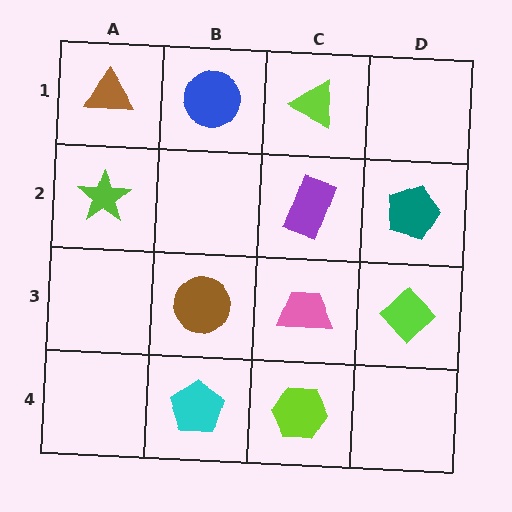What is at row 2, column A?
A lime star.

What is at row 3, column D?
A lime diamond.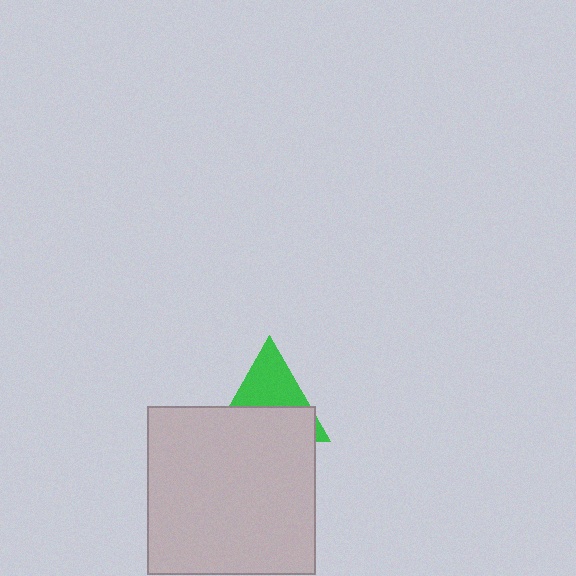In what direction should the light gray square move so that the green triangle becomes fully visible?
The light gray square should move down. That is the shortest direction to clear the overlap and leave the green triangle fully visible.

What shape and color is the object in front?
The object in front is a light gray square.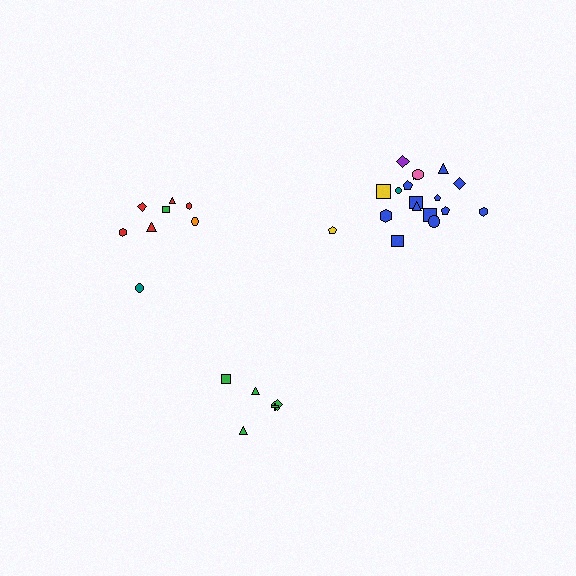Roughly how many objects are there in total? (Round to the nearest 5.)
Roughly 30 objects in total.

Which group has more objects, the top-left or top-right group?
The top-right group.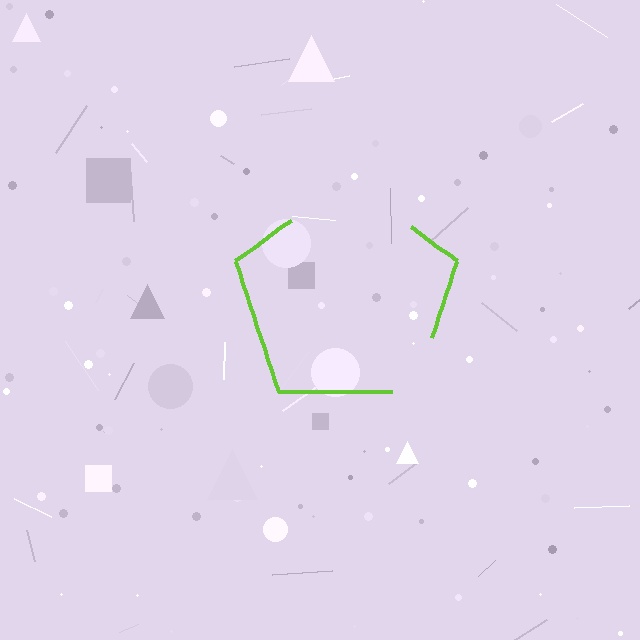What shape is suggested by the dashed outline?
The dashed outline suggests a pentagon.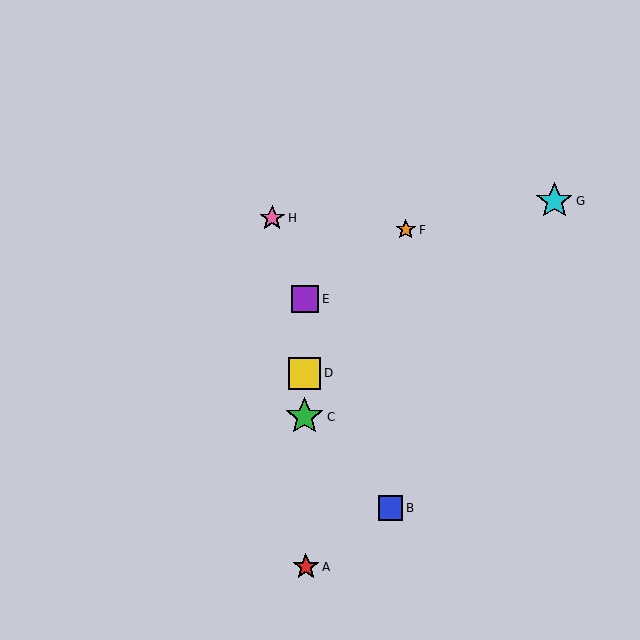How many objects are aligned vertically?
4 objects (A, C, D, E) are aligned vertically.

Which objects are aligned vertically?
Objects A, C, D, E are aligned vertically.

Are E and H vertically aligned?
No, E is at x≈305 and H is at x≈272.